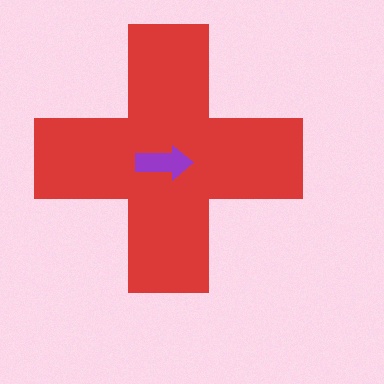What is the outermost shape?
The red cross.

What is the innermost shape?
The purple arrow.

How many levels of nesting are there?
2.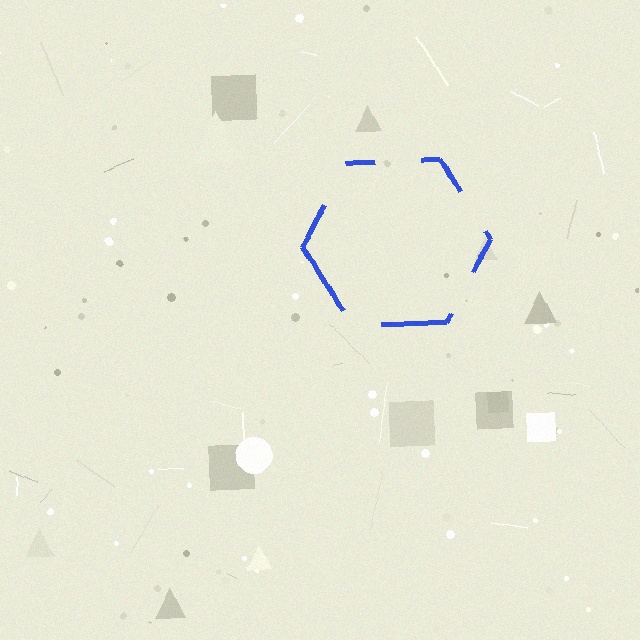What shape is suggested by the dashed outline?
The dashed outline suggests a hexagon.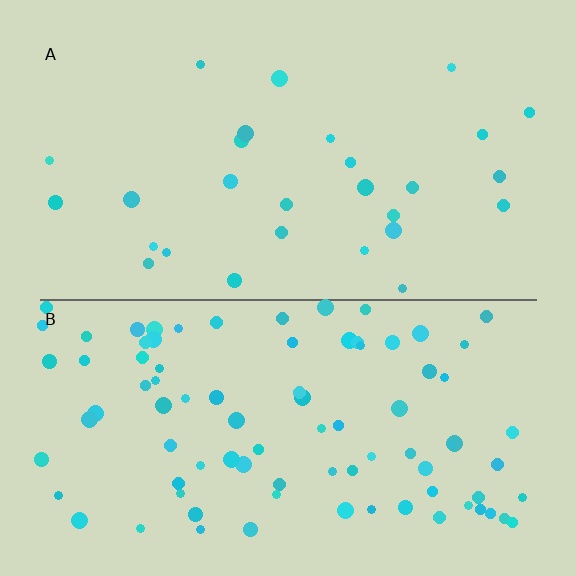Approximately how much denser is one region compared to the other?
Approximately 3.1× — region B over region A.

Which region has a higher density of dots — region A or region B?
B (the bottom).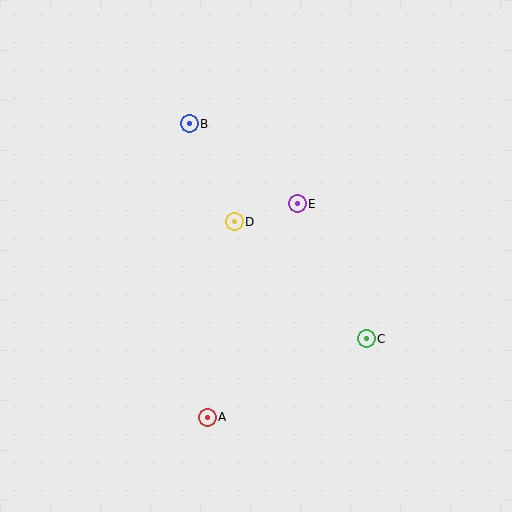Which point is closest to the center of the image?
Point D at (234, 222) is closest to the center.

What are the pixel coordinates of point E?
Point E is at (297, 204).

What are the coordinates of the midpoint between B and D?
The midpoint between B and D is at (212, 173).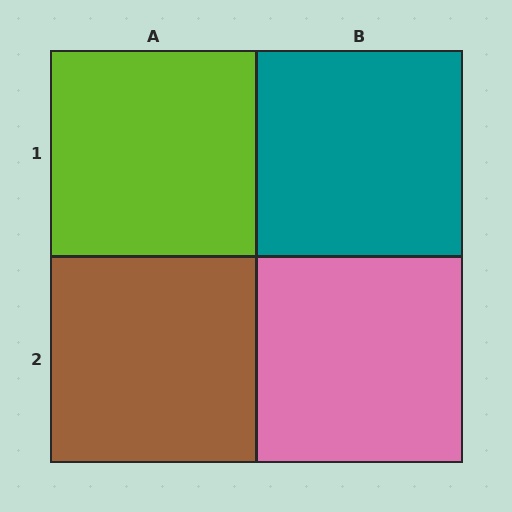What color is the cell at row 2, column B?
Pink.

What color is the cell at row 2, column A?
Brown.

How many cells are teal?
1 cell is teal.